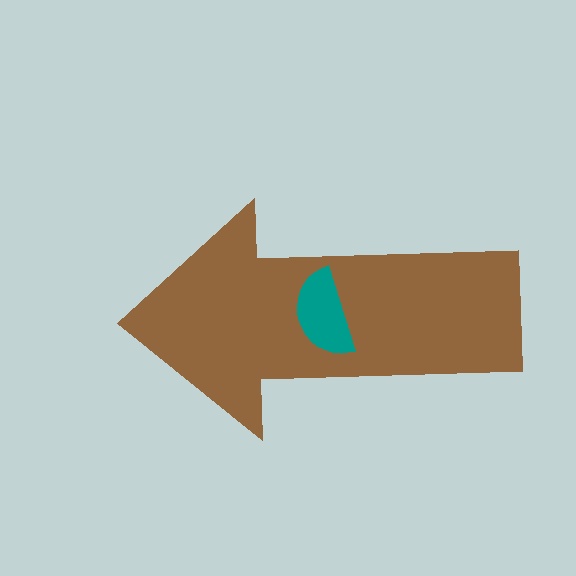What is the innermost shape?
The teal semicircle.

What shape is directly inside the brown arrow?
The teal semicircle.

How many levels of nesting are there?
2.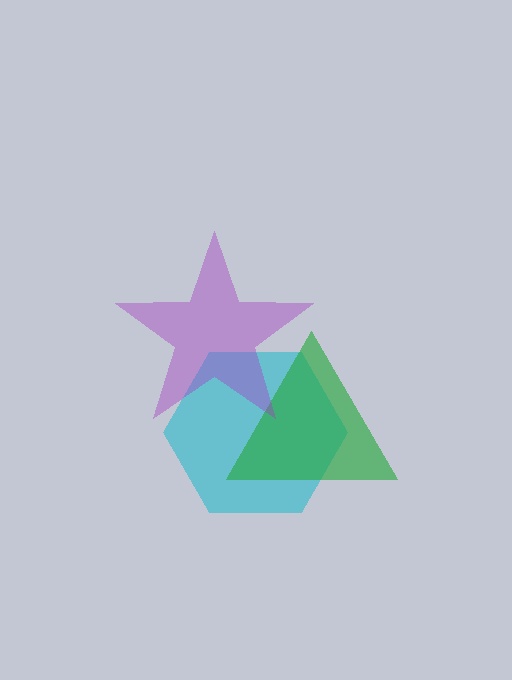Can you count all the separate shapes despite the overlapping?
Yes, there are 3 separate shapes.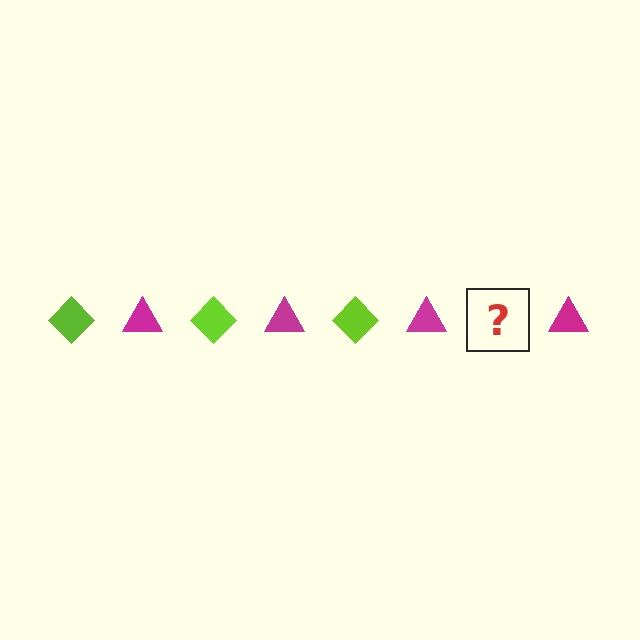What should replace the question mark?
The question mark should be replaced with a lime diamond.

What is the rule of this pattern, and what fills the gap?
The rule is that the pattern alternates between lime diamond and magenta triangle. The gap should be filled with a lime diamond.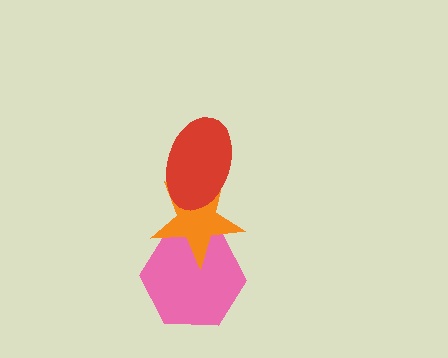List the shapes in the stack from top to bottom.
From top to bottom: the red ellipse, the orange star, the pink hexagon.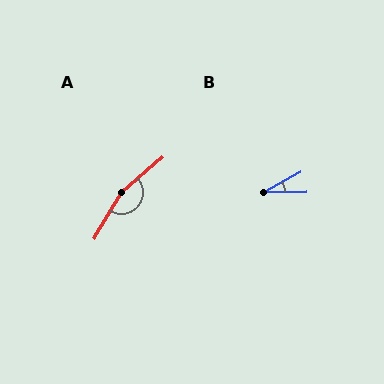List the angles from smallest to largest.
B (28°), A (161°).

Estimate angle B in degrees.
Approximately 28 degrees.